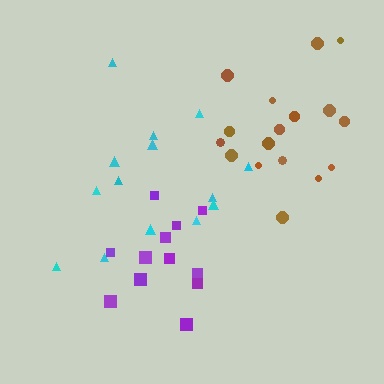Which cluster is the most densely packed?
Purple.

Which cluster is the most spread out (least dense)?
Brown.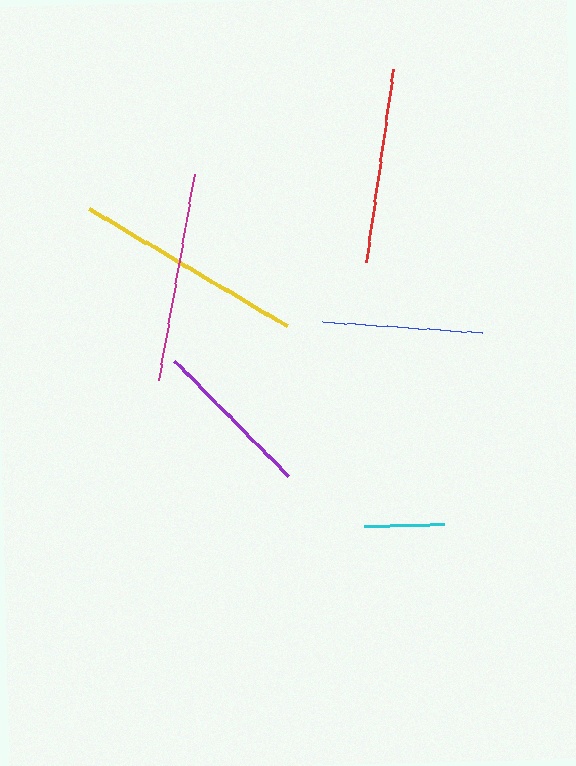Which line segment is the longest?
The yellow line is the longest at approximately 231 pixels.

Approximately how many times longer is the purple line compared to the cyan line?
The purple line is approximately 2.0 times the length of the cyan line.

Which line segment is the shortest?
The cyan line is the shortest at approximately 80 pixels.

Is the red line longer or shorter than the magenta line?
The magenta line is longer than the red line.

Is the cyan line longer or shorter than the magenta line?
The magenta line is longer than the cyan line.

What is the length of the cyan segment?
The cyan segment is approximately 80 pixels long.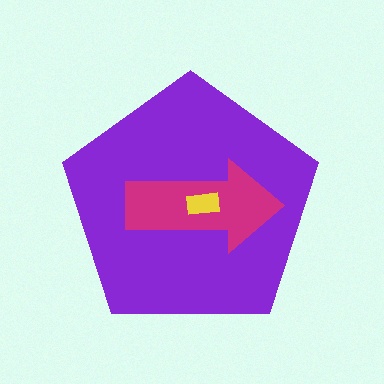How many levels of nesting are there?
3.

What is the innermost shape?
The yellow rectangle.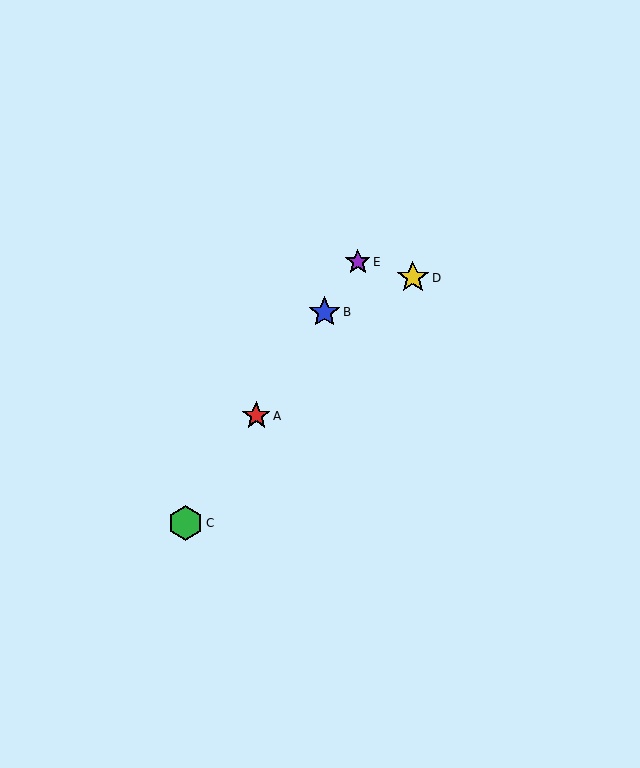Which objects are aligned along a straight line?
Objects A, B, C, E are aligned along a straight line.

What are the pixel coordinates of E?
Object E is at (358, 262).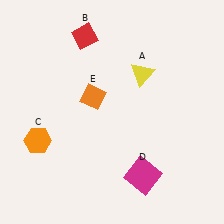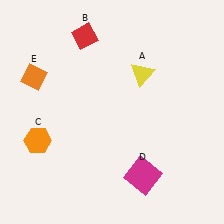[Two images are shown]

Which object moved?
The orange diamond (E) moved left.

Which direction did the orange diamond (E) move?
The orange diamond (E) moved left.